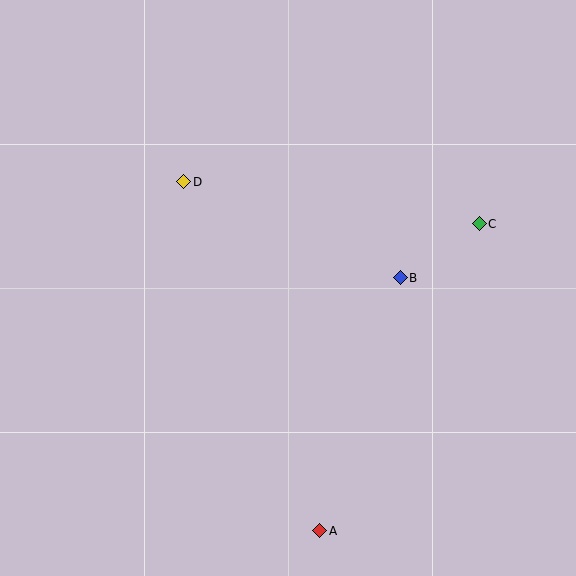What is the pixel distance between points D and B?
The distance between D and B is 237 pixels.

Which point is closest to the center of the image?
Point B at (400, 278) is closest to the center.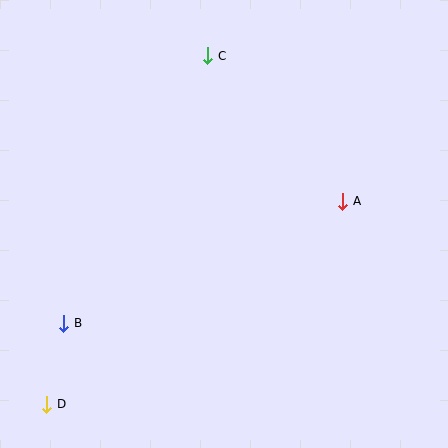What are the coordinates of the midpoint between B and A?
The midpoint between B and A is at (203, 262).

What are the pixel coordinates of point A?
Point A is at (343, 201).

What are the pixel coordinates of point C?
Point C is at (208, 56).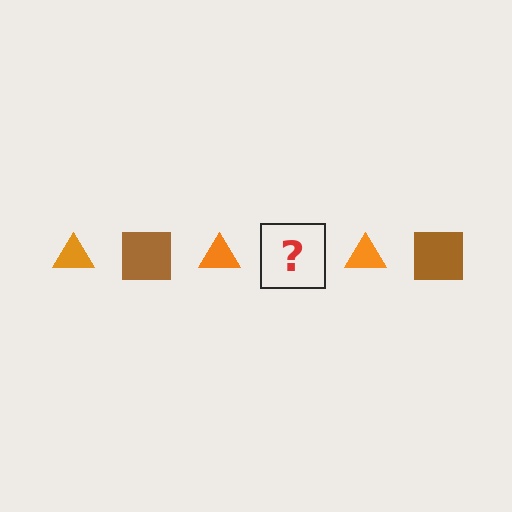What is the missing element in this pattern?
The missing element is a brown square.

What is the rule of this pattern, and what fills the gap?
The rule is that the pattern alternates between orange triangle and brown square. The gap should be filled with a brown square.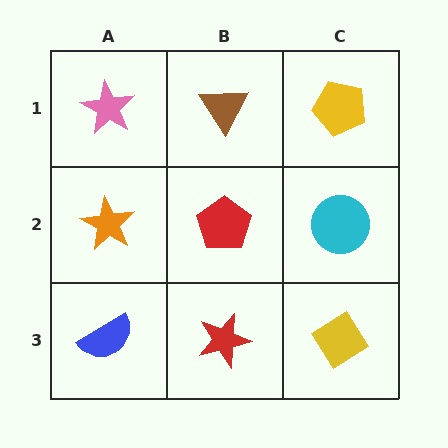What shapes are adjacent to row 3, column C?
A cyan circle (row 2, column C), a red star (row 3, column B).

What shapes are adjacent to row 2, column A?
A pink star (row 1, column A), a blue semicircle (row 3, column A), a red pentagon (row 2, column B).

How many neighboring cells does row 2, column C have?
3.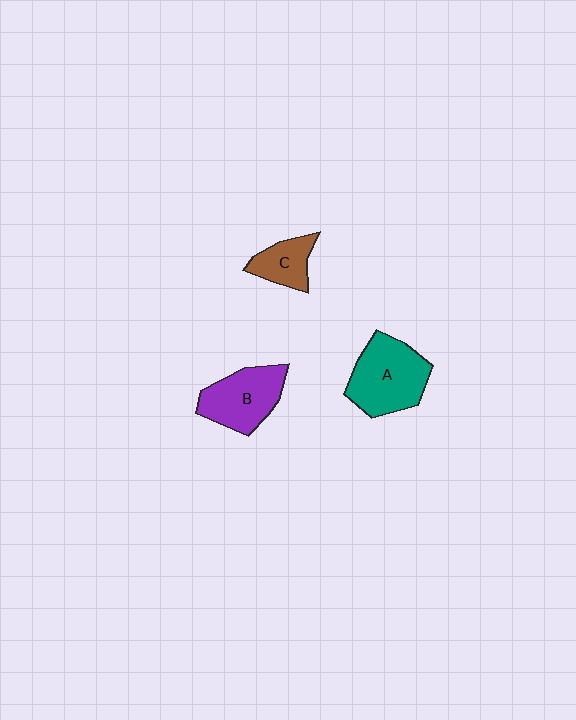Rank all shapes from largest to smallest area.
From largest to smallest: A (teal), B (purple), C (brown).